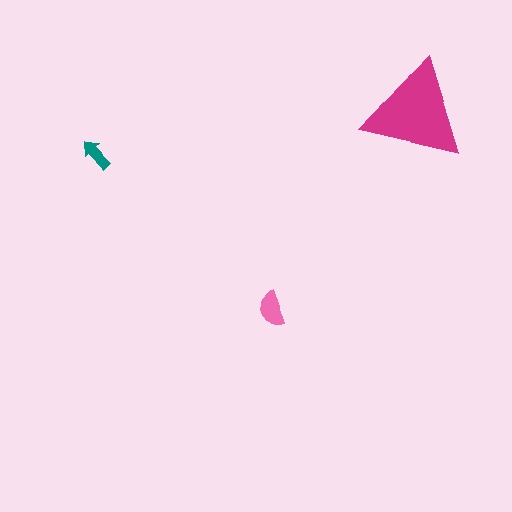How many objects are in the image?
There are 3 objects in the image.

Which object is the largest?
The magenta triangle.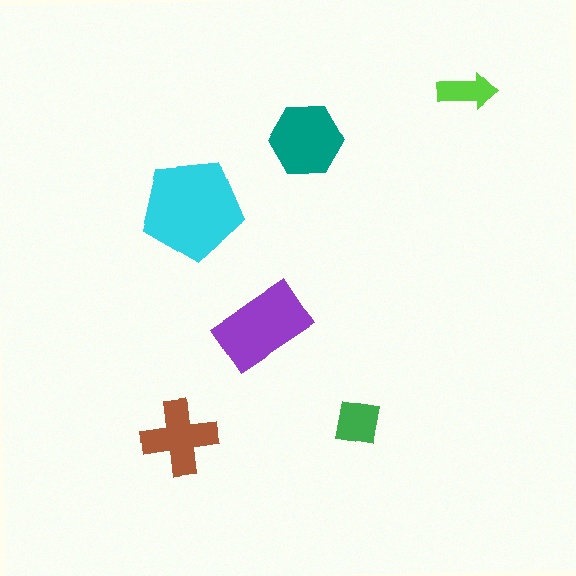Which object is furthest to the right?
The lime arrow is rightmost.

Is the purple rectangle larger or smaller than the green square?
Larger.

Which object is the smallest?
The lime arrow.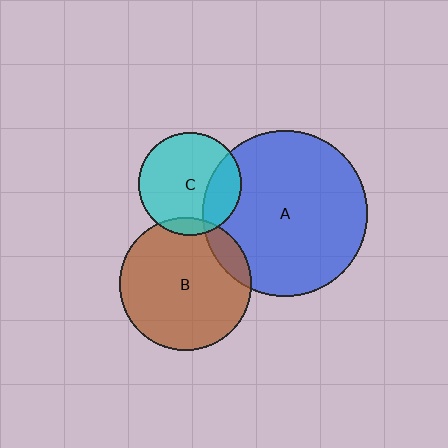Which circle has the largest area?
Circle A (blue).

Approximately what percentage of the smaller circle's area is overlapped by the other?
Approximately 25%.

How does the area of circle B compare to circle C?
Approximately 1.6 times.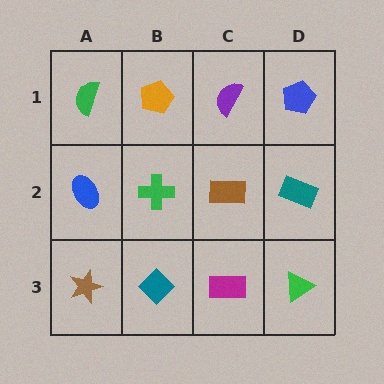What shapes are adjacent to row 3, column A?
A blue ellipse (row 2, column A), a teal diamond (row 3, column B).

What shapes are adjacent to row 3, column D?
A teal rectangle (row 2, column D), a magenta rectangle (row 3, column C).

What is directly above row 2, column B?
An orange pentagon.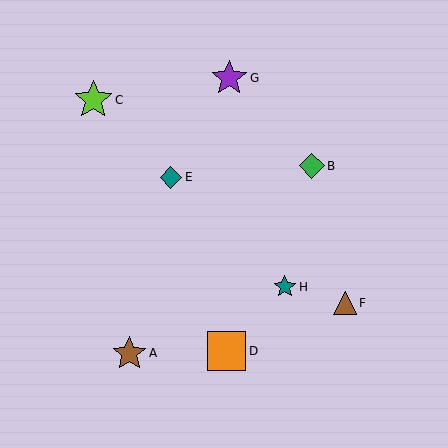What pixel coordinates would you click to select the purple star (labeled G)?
Click at (229, 78) to select the purple star G.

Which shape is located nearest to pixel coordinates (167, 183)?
The teal diamond (labeled E) at (171, 177) is nearest to that location.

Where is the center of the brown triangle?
The center of the brown triangle is at (345, 303).